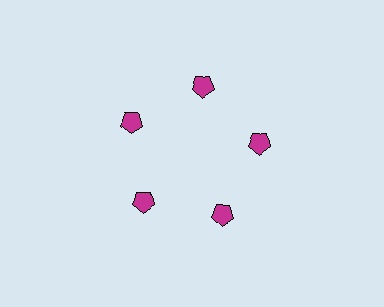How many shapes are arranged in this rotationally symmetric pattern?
There are 5 shapes, arranged in 5 groups of 1.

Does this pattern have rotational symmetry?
Yes, this pattern has 5-fold rotational symmetry. It looks the same after rotating 72 degrees around the center.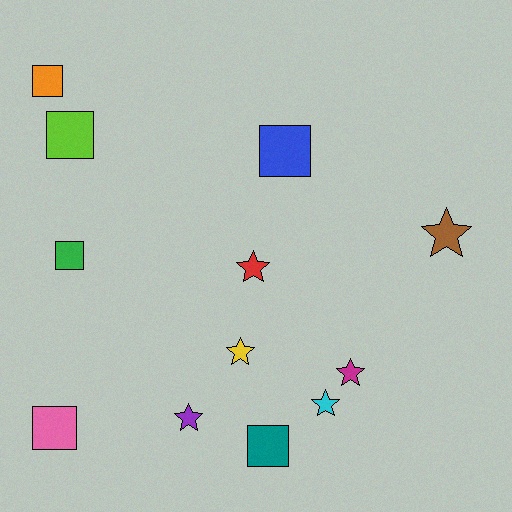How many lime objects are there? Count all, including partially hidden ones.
There is 1 lime object.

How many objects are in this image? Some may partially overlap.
There are 12 objects.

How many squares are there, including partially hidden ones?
There are 6 squares.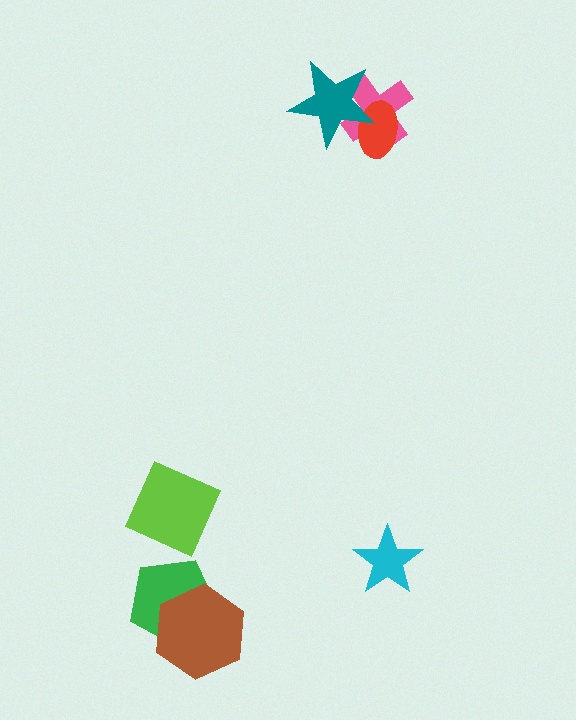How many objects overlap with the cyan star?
0 objects overlap with the cyan star.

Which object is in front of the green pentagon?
The brown hexagon is in front of the green pentagon.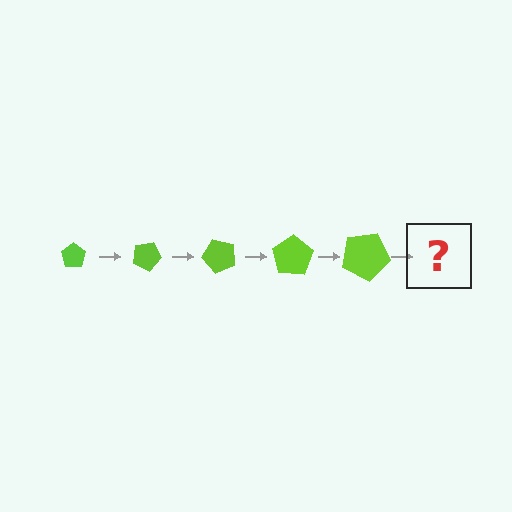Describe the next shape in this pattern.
It should be a pentagon, larger than the previous one and rotated 125 degrees from the start.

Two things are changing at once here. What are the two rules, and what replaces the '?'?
The two rules are that the pentagon grows larger each step and it rotates 25 degrees each step. The '?' should be a pentagon, larger than the previous one and rotated 125 degrees from the start.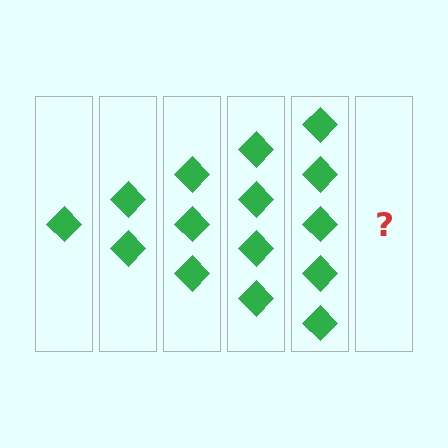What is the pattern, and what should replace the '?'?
The pattern is that each step adds one more diamond. The '?' should be 6 diamonds.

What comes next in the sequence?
The next element should be 6 diamonds.